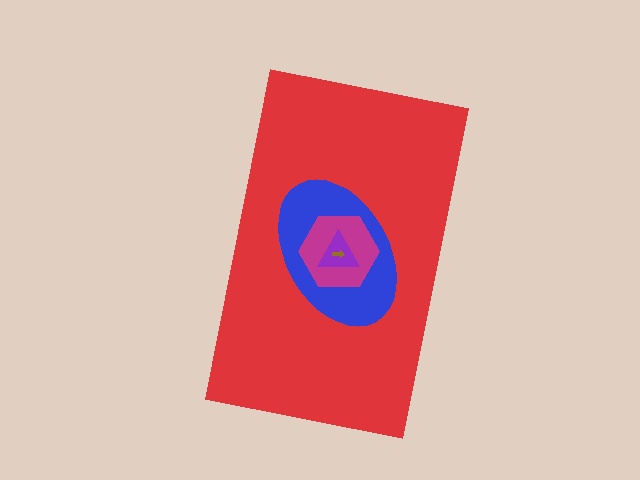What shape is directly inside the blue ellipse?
The magenta hexagon.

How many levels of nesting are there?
5.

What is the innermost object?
The brown arrow.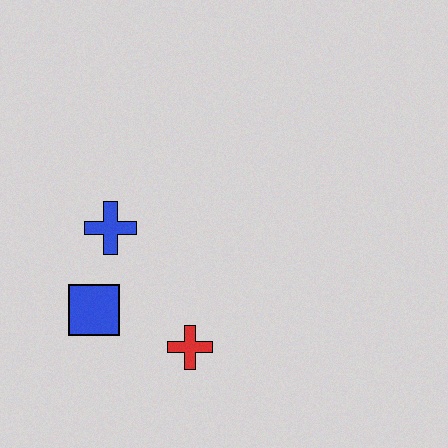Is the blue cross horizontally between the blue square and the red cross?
Yes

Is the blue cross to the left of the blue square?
No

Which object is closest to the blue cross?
The blue square is closest to the blue cross.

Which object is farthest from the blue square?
The red cross is farthest from the blue square.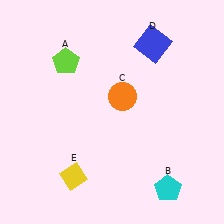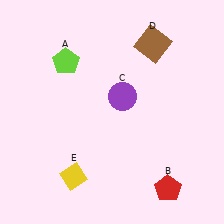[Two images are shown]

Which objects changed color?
B changed from cyan to red. C changed from orange to purple. D changed from blue to brown.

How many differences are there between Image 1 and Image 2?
There are 3 differences between the two images.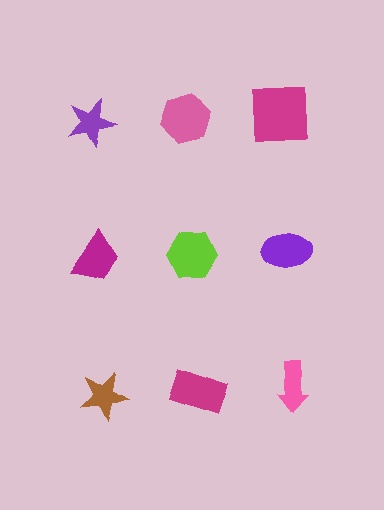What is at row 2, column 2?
A lime hexagon.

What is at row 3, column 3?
A pink arrow.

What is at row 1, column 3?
A magenta square.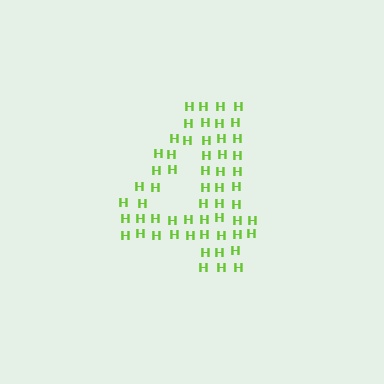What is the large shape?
The large shape is the digit 4.